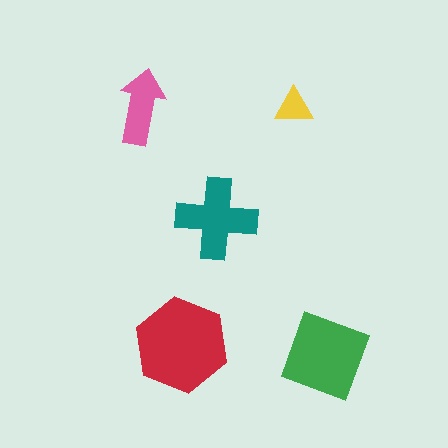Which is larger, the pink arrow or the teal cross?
The teal cross.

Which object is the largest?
The red hexagon.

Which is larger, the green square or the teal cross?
The green square.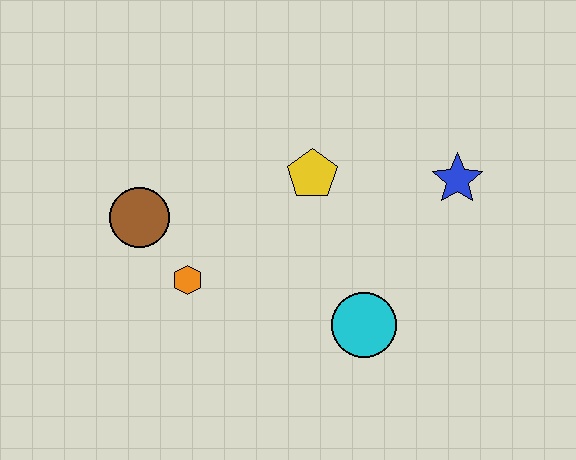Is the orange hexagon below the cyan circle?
No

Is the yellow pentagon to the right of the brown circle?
Yes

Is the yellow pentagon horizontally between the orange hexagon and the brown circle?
No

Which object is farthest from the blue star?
The brown circle is farthest from the blue star.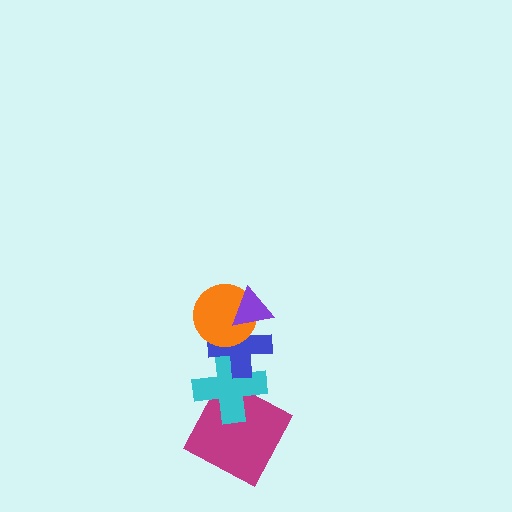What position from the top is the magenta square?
The magenta square is 5th from the top.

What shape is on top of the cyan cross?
The blue cross is on top of the cyan cross.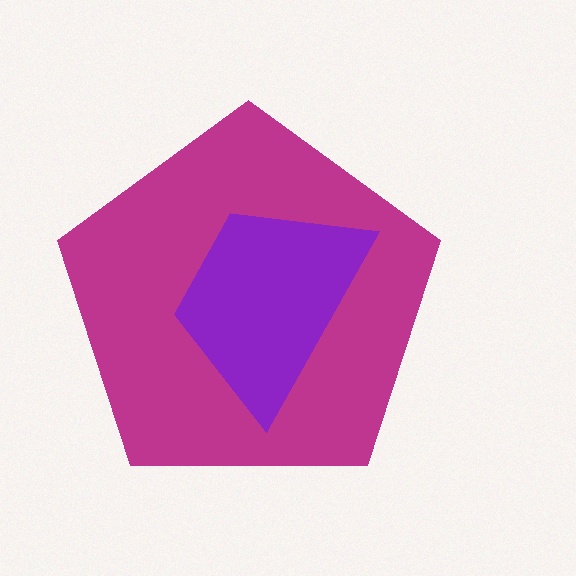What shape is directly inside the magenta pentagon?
The purple trapezoid.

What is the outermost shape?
The magenta pentagon.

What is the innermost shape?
The purple trapezoid.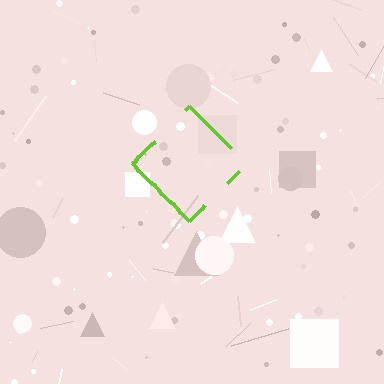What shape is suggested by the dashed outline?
The dashed outline suggests a diamond.